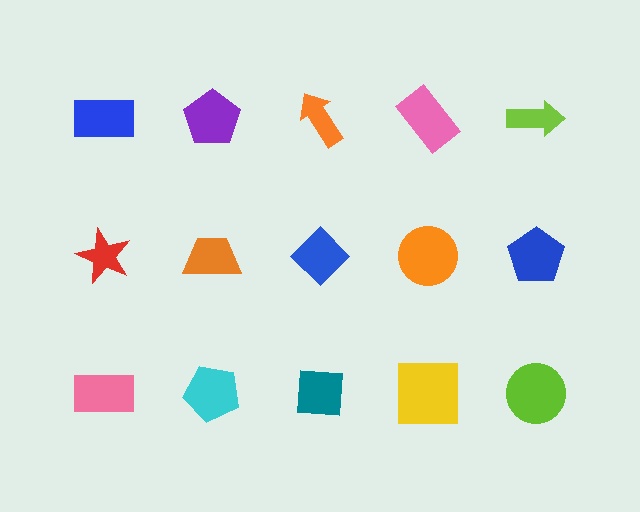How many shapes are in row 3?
5 shapes.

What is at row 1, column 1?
A blue rectangle.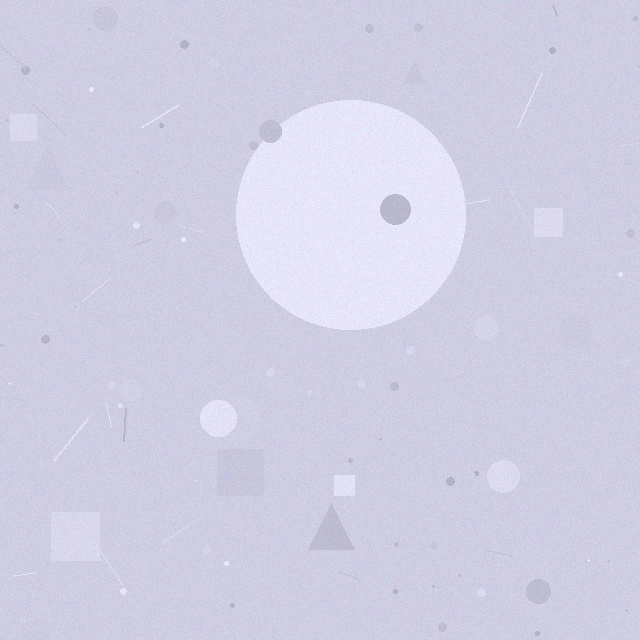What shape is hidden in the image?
A circle is hidden in the image.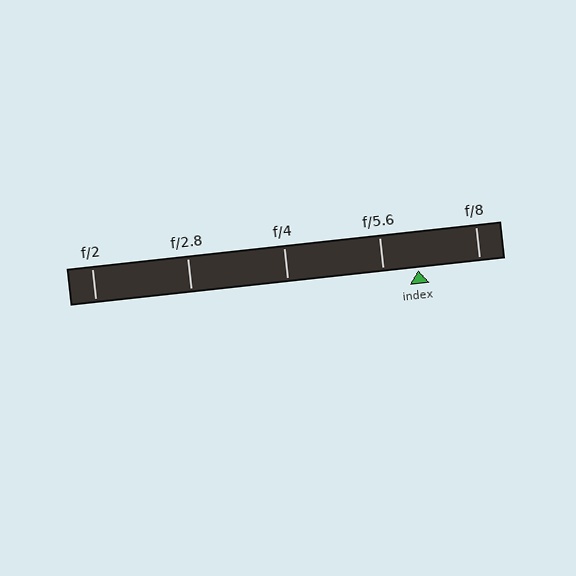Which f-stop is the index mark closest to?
The index mark is closest to f/5.6.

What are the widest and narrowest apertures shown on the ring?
The widest aperture shown is f/2 and the narrowest is f/8.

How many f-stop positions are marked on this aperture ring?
There are 5 f-stop positions marked.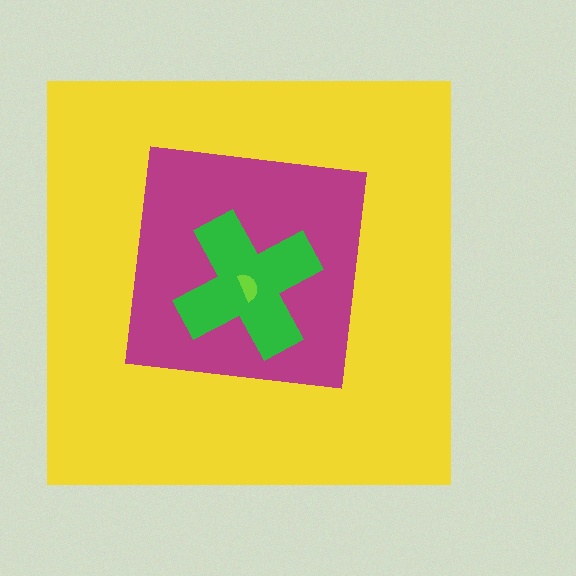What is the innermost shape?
The lime semicircle.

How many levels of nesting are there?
4.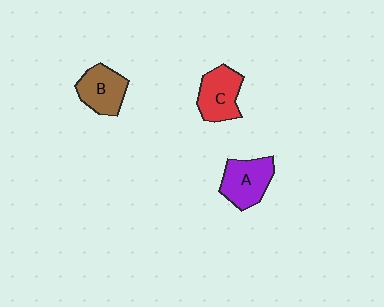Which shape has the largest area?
Shape A (purple).